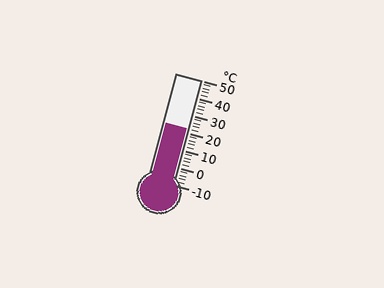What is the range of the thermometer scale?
The thermometer scale ranges from -10°C to 50°C.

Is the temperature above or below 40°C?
The temperature is below 40°C.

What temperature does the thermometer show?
The thermometer shows approximately 22°C.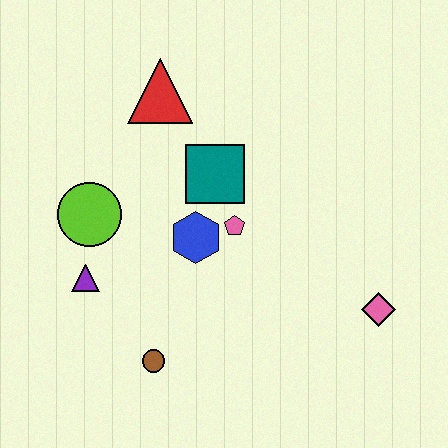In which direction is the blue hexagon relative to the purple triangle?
The blue hexagon is to the right of the purple triangle.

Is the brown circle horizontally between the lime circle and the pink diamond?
Yes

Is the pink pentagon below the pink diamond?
No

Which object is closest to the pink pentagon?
The blue hexagon is closest to the pink pentagon.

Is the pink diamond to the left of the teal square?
No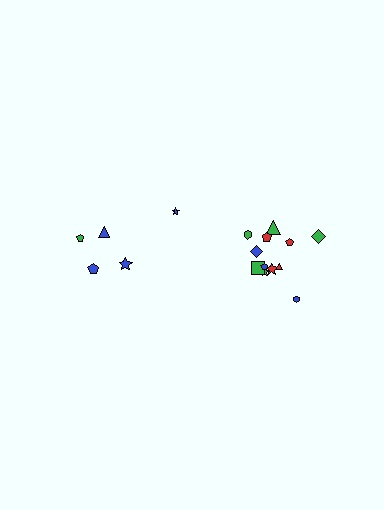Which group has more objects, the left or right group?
The right group.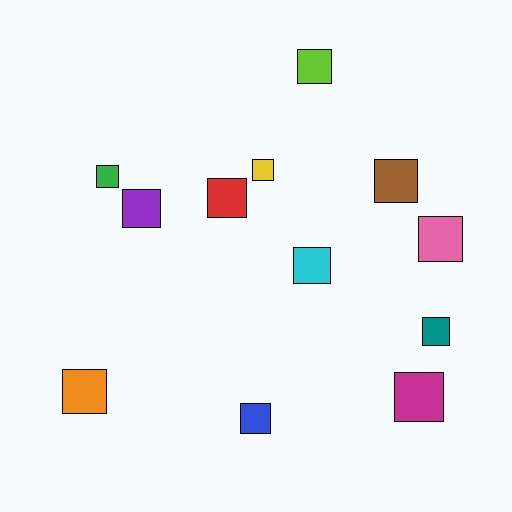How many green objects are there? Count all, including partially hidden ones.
There is 1 green object.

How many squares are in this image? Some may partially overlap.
There are 12 squares.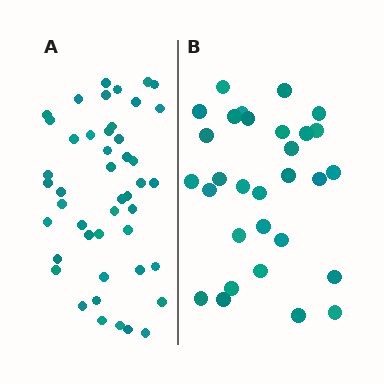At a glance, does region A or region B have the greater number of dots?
Region A (the left region) has more dots.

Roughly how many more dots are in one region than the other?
Region A has approximately 15 more dots than region B.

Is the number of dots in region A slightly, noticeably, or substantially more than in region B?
Region A has substantially more. The ratio is roughly 1.5 to 1.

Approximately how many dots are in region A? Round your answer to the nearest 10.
About 50 dots. (The exact count is 46, which rounds to 50.)